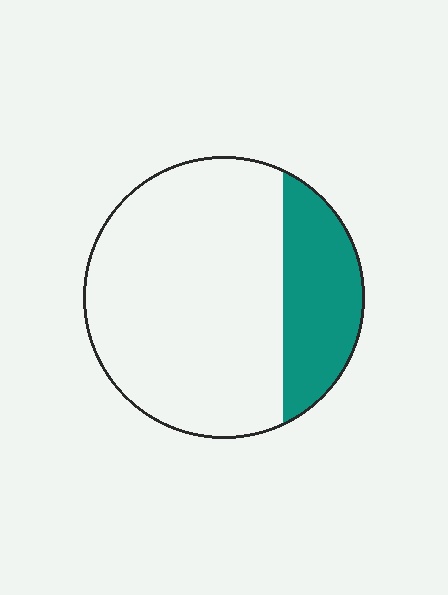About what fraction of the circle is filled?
About one quarter (1/4).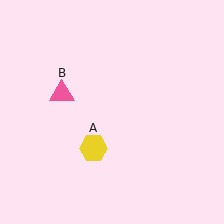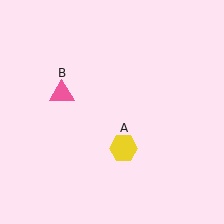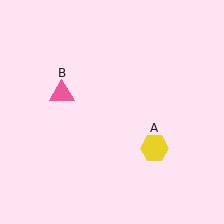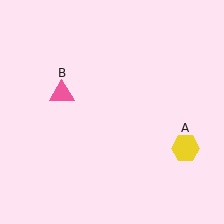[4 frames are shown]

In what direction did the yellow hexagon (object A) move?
The yellow hexagon (object A) moved right.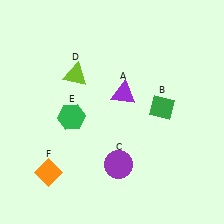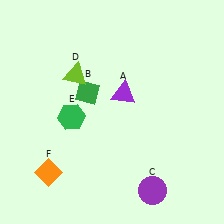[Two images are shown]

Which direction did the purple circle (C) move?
The purple circle (C) moved right.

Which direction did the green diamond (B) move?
The green diamond (B) moved left.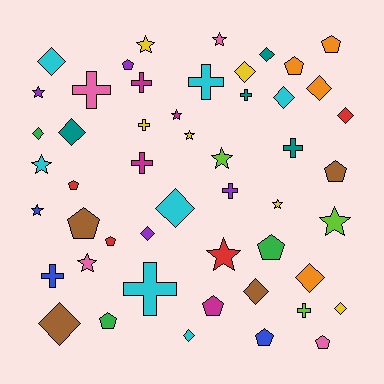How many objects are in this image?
There are 50 objects.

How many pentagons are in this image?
There are 12 pentagons.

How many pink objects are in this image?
There are 4 pink objects.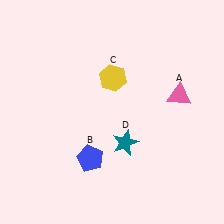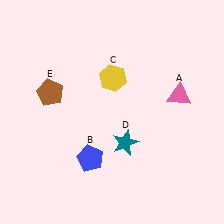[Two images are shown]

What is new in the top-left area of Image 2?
A brown pentagon (E) was added in the top-left area of Image 2.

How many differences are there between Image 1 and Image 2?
There is 1 difference between the two images.